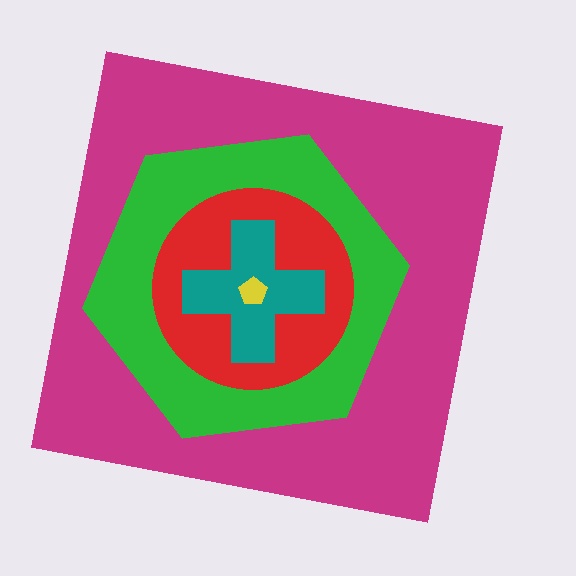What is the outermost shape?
The magenta square.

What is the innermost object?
The yellow pentagon.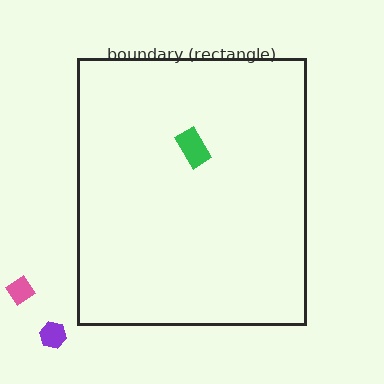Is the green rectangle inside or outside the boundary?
Inside.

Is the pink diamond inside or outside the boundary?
Outside.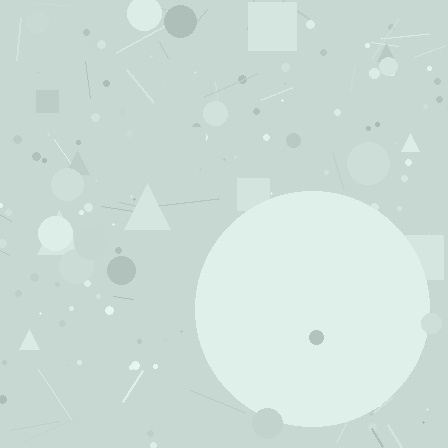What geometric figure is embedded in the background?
A circle is embedded in the background.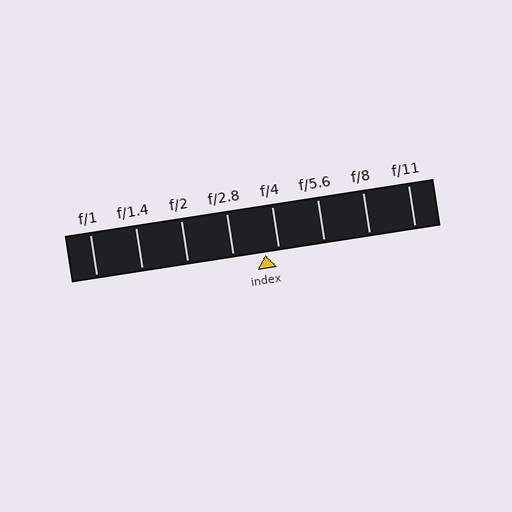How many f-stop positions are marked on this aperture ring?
There are 8 f-stop positions marked.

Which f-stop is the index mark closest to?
The index mark is closest to f/4.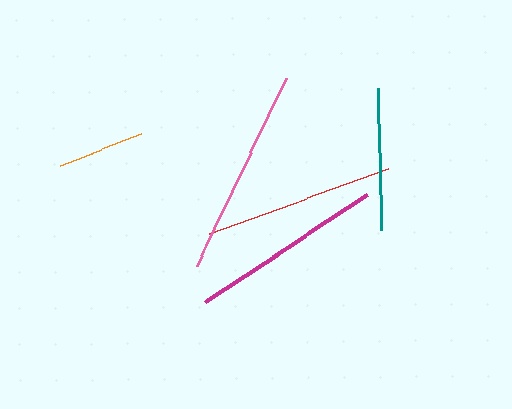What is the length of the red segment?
The red segment is approximately 190 pixels long.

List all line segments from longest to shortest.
From longest to shortest: pink, magenta, red, teal, orange.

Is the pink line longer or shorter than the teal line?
The pink line is longer than the teal line.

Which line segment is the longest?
The pink line is the longest at approximately 208 pixels.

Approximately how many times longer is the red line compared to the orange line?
The red line is approximately 2.2 times the length of the orange line.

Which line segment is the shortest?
The orange line is the shortest at approximately 87 pixels.